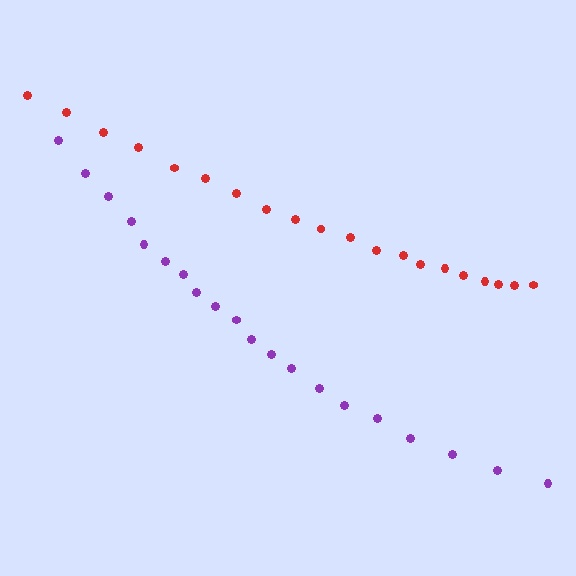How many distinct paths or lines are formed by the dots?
There are 2 distinct paths.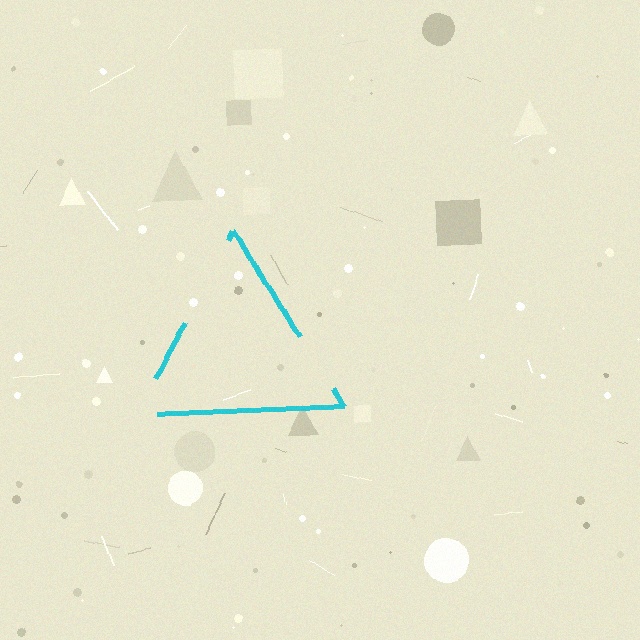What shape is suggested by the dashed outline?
The dashed outline suggests a triangle.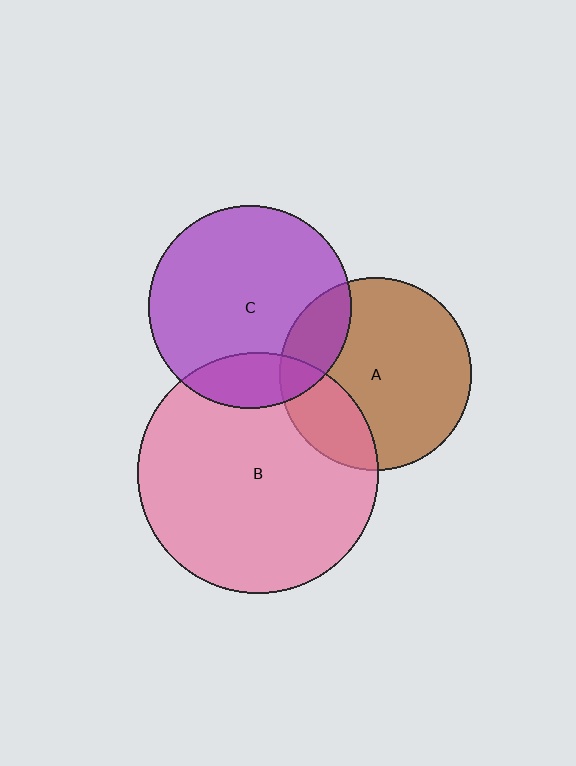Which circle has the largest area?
Circle B (pink).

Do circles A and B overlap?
Yes.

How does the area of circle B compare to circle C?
Approximately 1.4 times.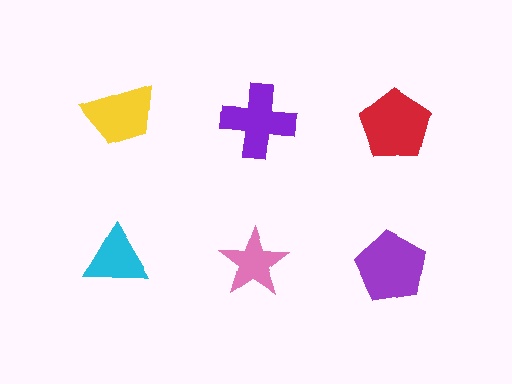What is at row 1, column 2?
A purple cross.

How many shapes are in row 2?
3 shapes.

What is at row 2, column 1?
A cyan triangle.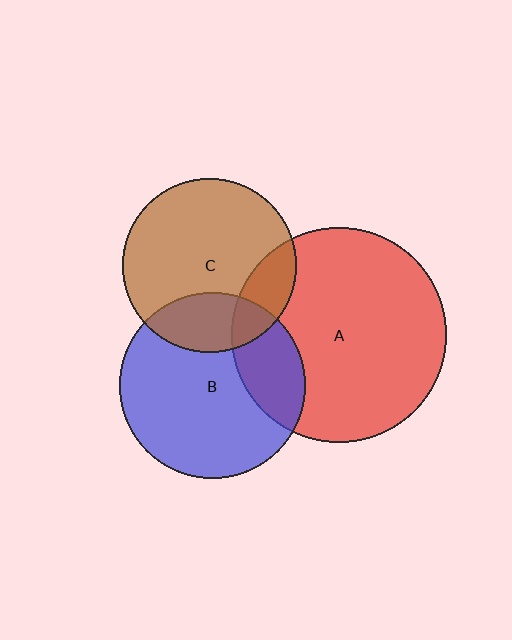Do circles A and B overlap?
Yes.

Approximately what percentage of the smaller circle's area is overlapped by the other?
Approximately 25%.